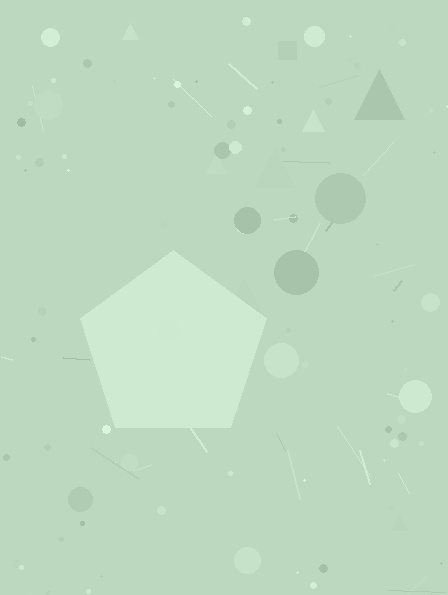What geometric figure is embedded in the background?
A pentagon is embedded in the background.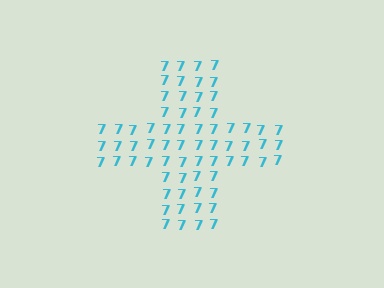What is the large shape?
The large shape is a cross.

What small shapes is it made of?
It is made of small digit 7's.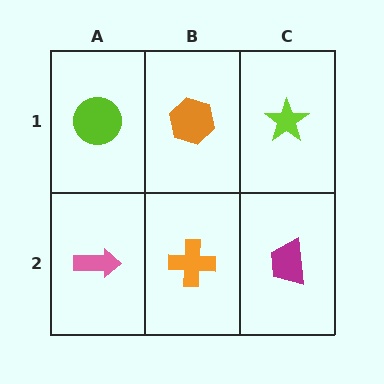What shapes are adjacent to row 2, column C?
A lime star (row 1, column C), an orange cross (row 2, column B).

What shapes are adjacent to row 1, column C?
A magenta trapezoid (row 2, column C), an orange hexagon (row 1, column B).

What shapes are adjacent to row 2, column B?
An orange hexagon (row 1, column B), a pink arrow (row 2, column A), a magenta trapezoid (row 2, column C).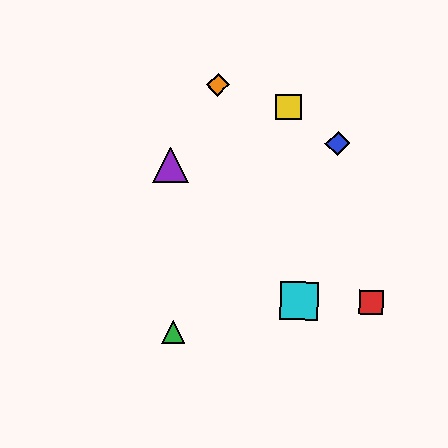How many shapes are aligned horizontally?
2 shapes (the red square, the cyan square) are aligned horizontally.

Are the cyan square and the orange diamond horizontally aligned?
No, the cyan square is at y≈301 and the orange diamond is at y≈85.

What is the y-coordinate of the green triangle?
The green triangle is at y≈332.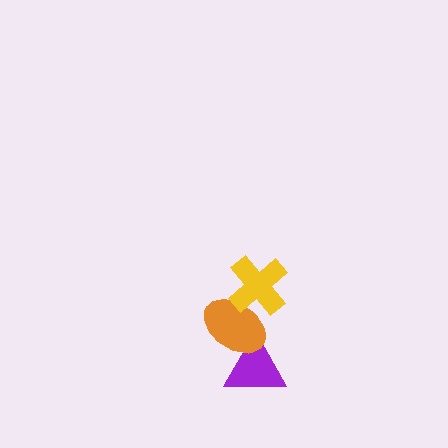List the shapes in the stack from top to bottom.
From top to bottom: the yellow cross, the orange ellipse, the purple triangle.